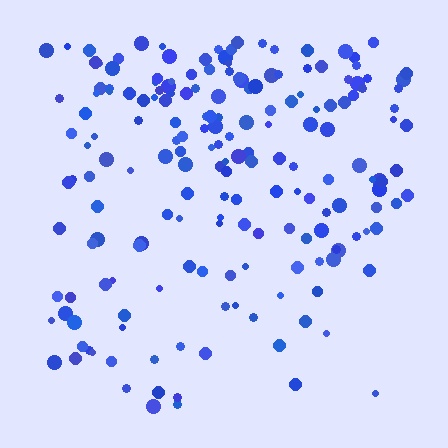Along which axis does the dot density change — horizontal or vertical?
Vertical.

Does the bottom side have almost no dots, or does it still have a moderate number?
Still a moderate number, just noticeably fewer than the top.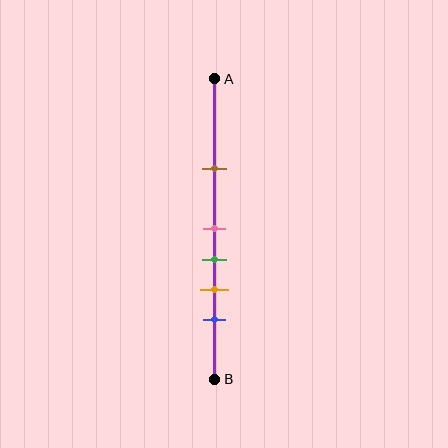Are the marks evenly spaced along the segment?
No, the marks are not evenly spaced.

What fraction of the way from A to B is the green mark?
The green mark is approximately 60% (0.6) of the way from A to B.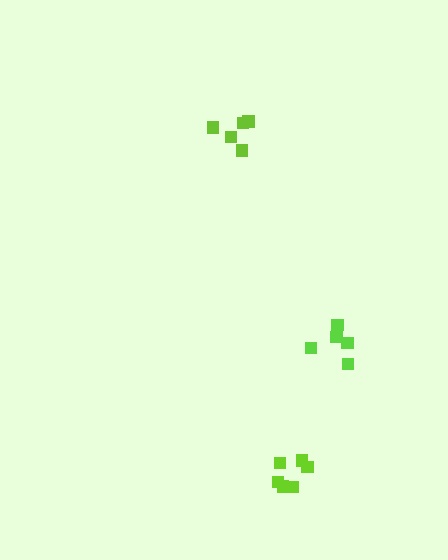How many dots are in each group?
Group 1: 5 dots, Group 2: 6 dots, Group 3: 6 dots (17 total).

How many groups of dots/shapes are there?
There are 3 groups.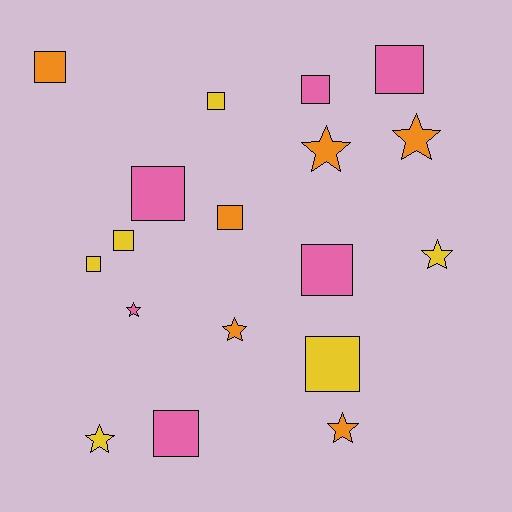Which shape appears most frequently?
Square, with 11 objects.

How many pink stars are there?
There is 1 pink star.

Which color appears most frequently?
Yellow, with 6 objects.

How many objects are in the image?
There are 18 objects.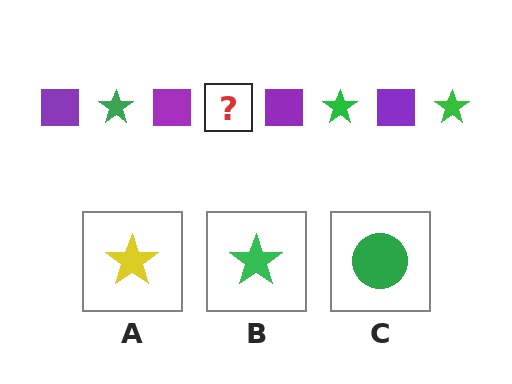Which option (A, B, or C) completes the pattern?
B.